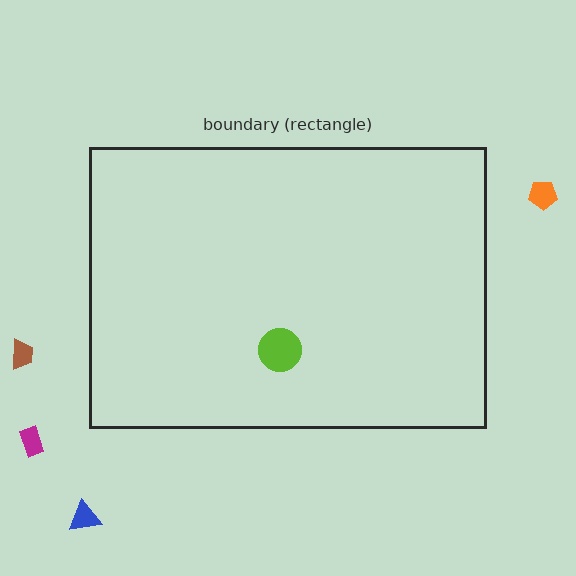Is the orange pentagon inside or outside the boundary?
Outside.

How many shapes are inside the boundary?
1 inside, 4 outside.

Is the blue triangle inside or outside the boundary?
Outside.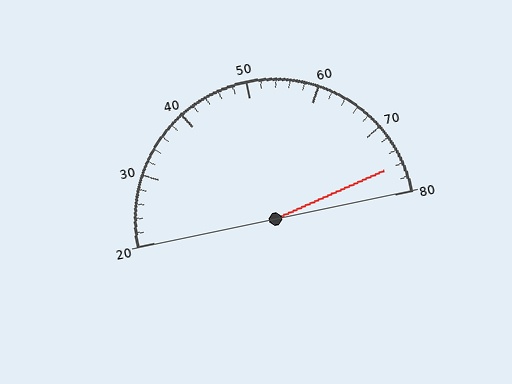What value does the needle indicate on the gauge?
The needle indicates approximately 76.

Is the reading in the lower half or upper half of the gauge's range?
The reading is in the upper half of the range (20 to 80).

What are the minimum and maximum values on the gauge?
The gauge ranges from 20 to 80.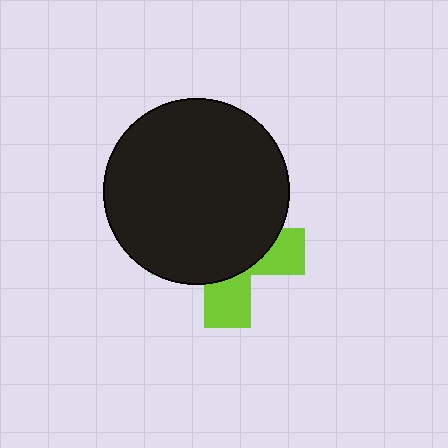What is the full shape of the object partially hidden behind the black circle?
The partially hidden object is a lime cross.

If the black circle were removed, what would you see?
You would see the complete lime cross.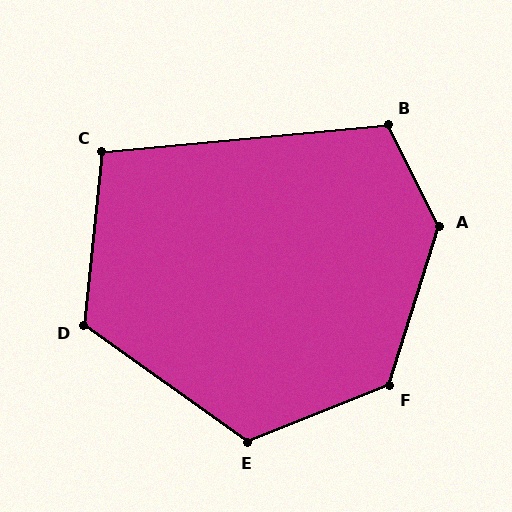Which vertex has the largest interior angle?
A, at approximately 136 degrees.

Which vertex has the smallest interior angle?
C, at approximately 101 degrees.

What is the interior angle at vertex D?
Approximately 119 degrees (obtuse).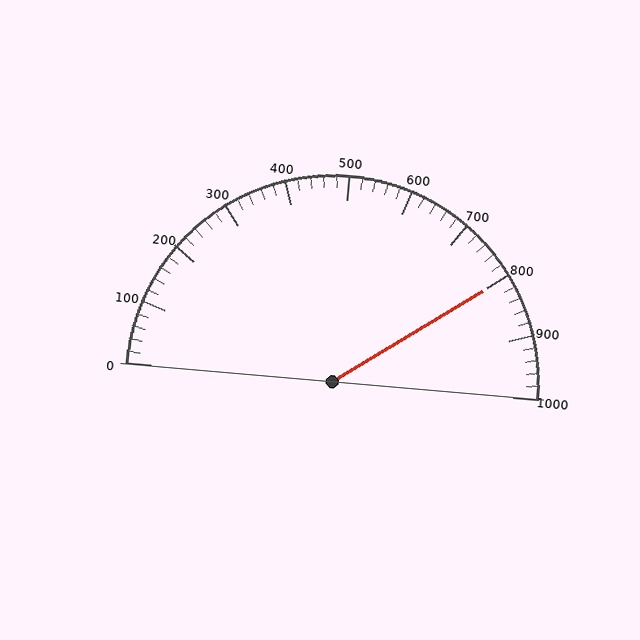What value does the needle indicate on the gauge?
The needle indicates approximately 800.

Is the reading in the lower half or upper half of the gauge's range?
The reading is in the upper half of the range (0 to 1000).